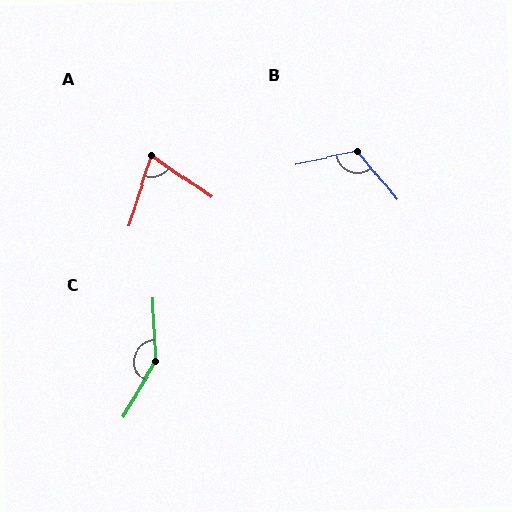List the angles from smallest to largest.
A (73°), B (117°), C (147°).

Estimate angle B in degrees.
Approximately 117 degrees.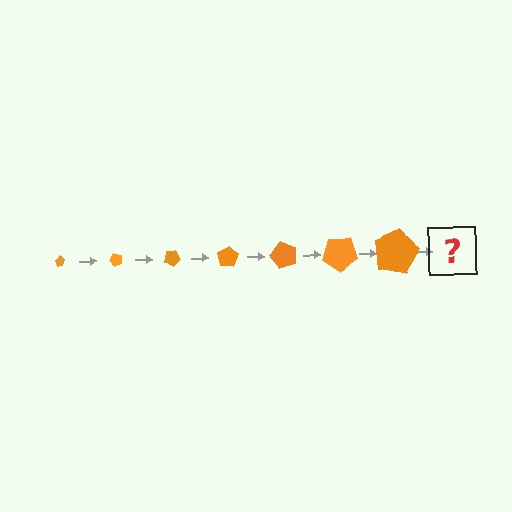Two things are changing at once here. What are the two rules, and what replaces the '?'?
The two rules are that the pentagon grows larger each step and it rotates 50 degrees each step. The '?' should be a pentagon, larger than the previous one and rotated 350 degrees from the start.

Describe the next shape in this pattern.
It should be a pentagon, larger than the previous one and rotated 350 degrees from the start.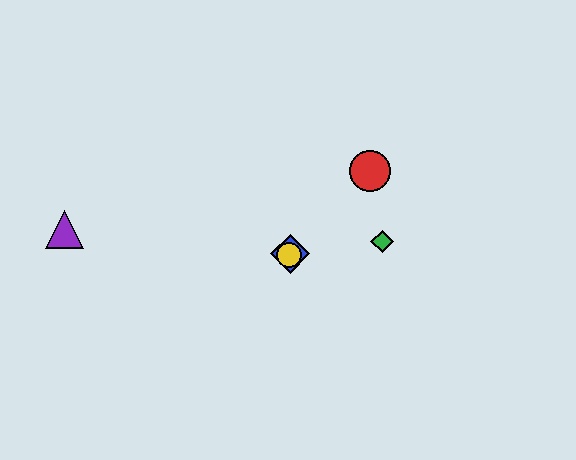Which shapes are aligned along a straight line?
The red circle, the blue diamond, the yellow circle are aligned along a straight line.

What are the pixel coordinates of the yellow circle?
The yellow circle is at (289, 255).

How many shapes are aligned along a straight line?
3 shapes (the red circle, the blue diamond, the yellow circle) are aligned along a straight line.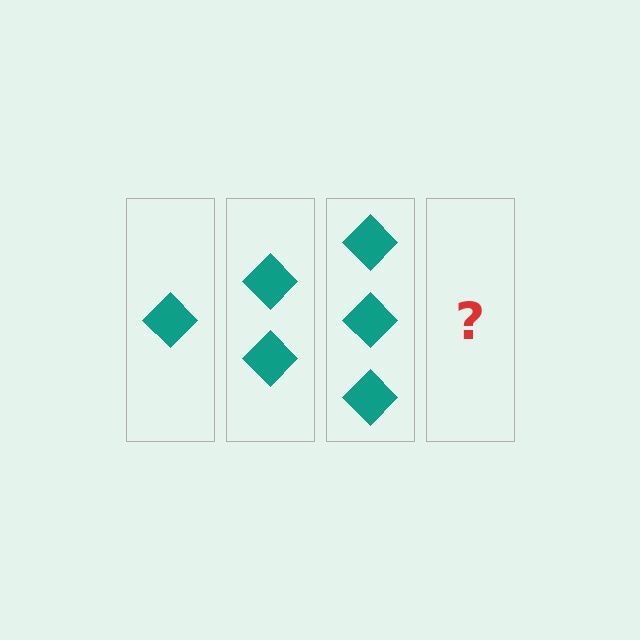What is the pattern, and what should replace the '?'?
The pattern is that each step adds one more diamond. The '?' should be 4 diamonds.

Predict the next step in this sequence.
The next step is 4 diamonds.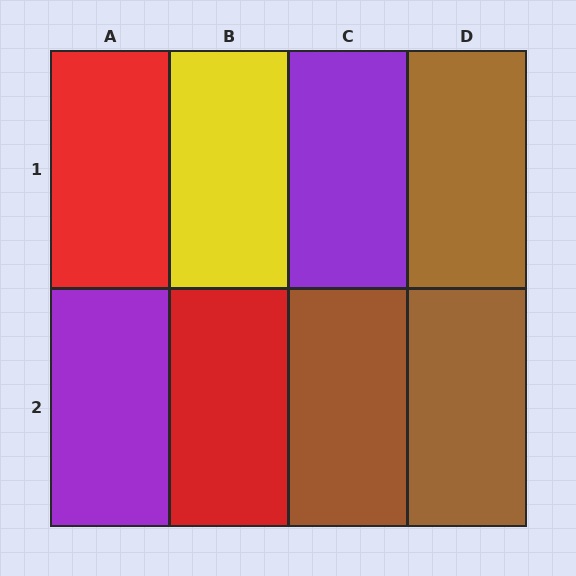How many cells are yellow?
1 cell is yellow.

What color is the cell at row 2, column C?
Brown.